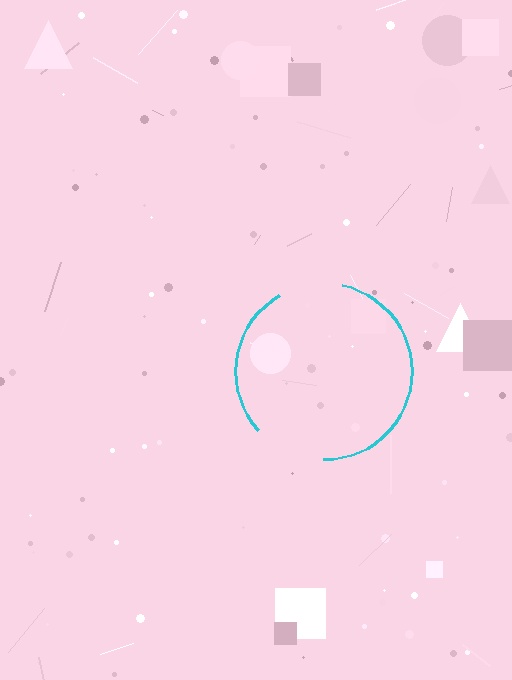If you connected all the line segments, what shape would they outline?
They would outline a circle.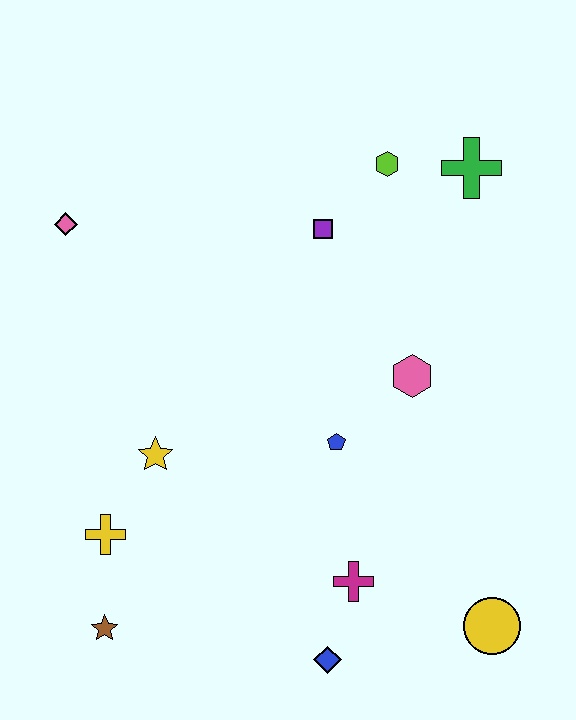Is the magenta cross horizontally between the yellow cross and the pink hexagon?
Yes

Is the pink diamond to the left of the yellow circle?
Yes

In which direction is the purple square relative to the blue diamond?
The purple square is above the blue diamond.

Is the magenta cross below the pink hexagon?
Yes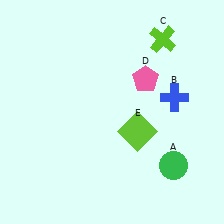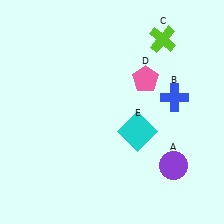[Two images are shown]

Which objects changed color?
A changed from green to purple. E changed from lime to cyan.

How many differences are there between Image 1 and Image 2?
There are 2 differences between the two images.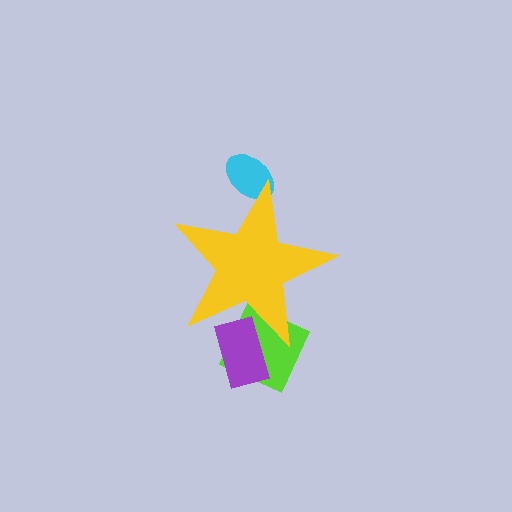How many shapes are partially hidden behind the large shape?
3 shapes are partially hidden.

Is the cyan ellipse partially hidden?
Yes, the cyan ellipse is partially hidden behind the yellow star.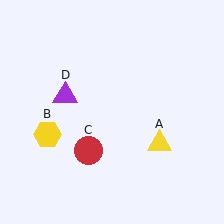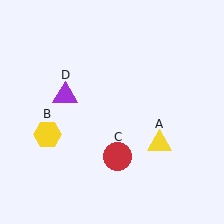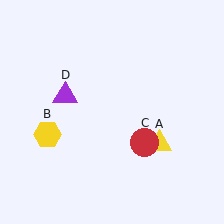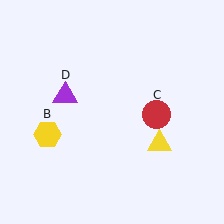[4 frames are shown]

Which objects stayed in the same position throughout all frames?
Yellow triangle (object A) and yellow hexagon (object B) and purple triangle (object D) remained stationary.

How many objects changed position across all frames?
1 object changed position: red circle (object C).